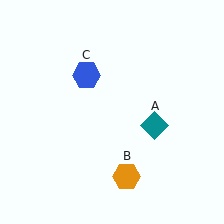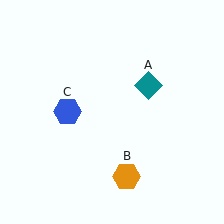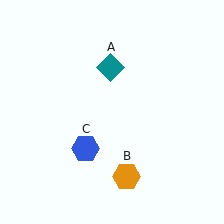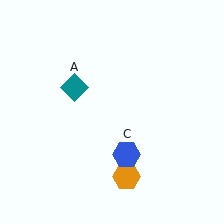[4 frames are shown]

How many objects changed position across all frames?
2 objects changed position: teal diamond (object A), blue hexagon (object C).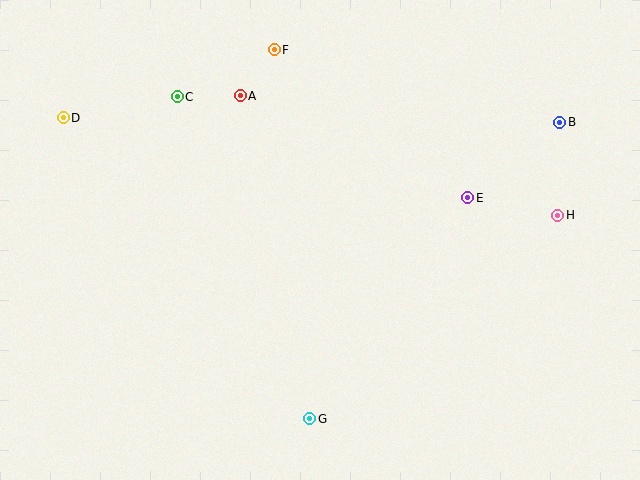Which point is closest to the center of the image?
Point E at (468, 198) is closest to the center.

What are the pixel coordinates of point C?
Point C is at (177, 97).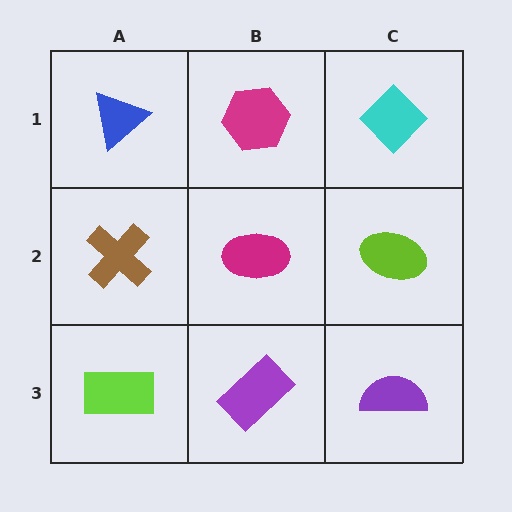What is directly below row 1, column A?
A brown cross.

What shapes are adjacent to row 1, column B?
A magenta ellipse (row 2, column B), a blue triangle (row 1, column A), a cyan diamond (row 1, column C).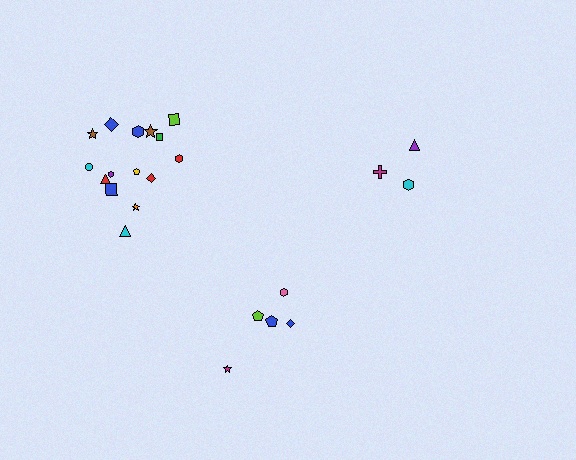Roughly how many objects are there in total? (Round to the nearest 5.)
Roughly 25 objects in total.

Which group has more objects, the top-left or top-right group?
The top-left group.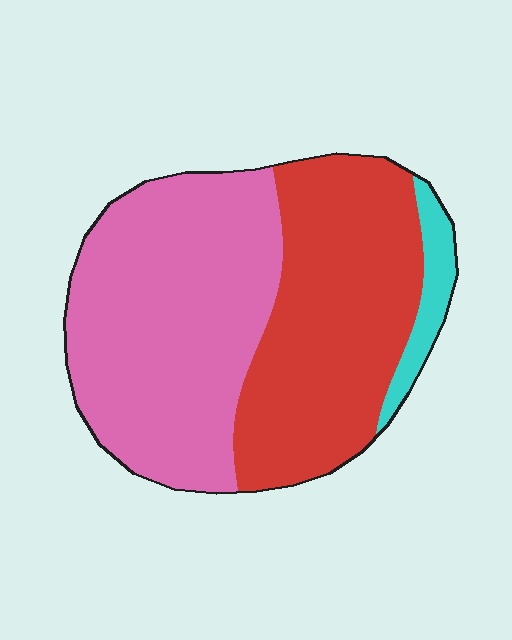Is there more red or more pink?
Pink.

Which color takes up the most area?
Pink, at roughly 50%.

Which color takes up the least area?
Cyan, at roughly 5%.